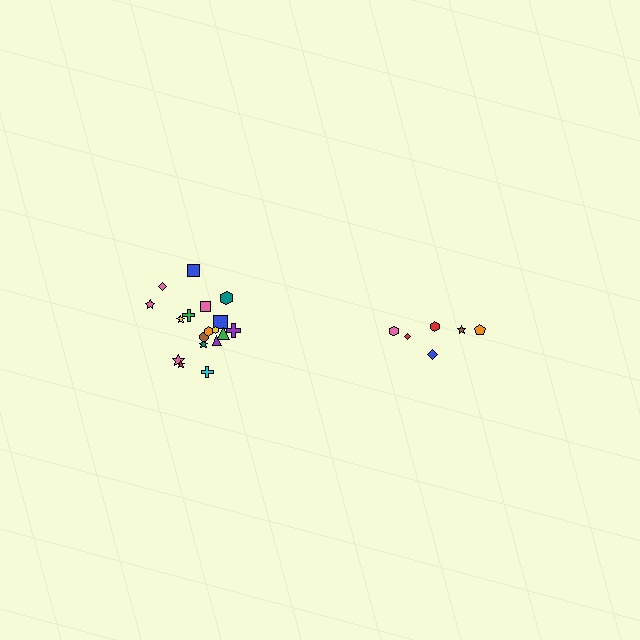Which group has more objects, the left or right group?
The left group.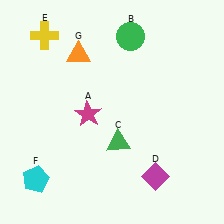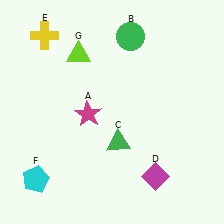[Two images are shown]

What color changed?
The triangle (G) changed from orange in Image 1 to lime in Image 2.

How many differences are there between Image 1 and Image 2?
There is 1 difference between the two images.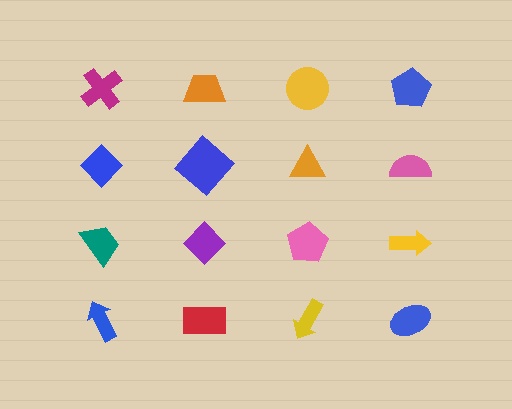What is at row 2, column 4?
A pink semicircle.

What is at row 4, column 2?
A red rectangle.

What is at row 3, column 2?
A purple diamond.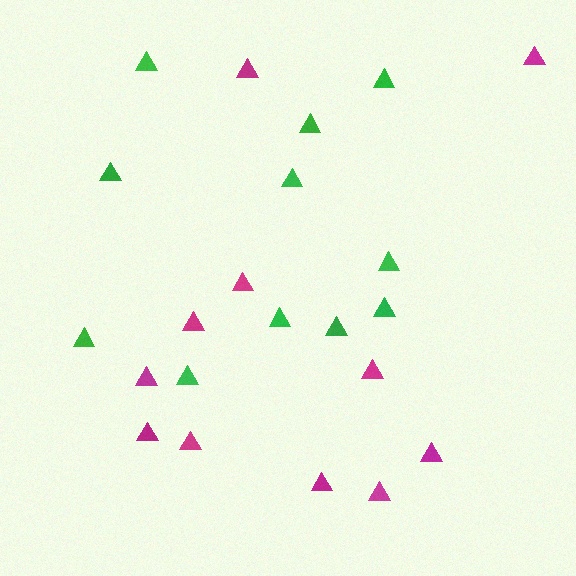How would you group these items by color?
There are 2 groups: one group of magenta triangles (11) and one group of green triangles (11).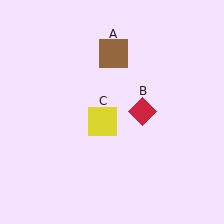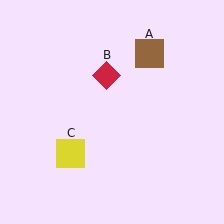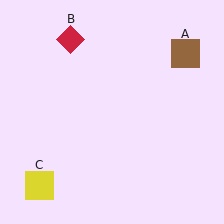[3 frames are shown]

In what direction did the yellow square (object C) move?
The yellow square (object C) moved down and to the left.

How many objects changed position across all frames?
3 objects changed position: brown square (object A), red diamond (object B), yellow square (object C).